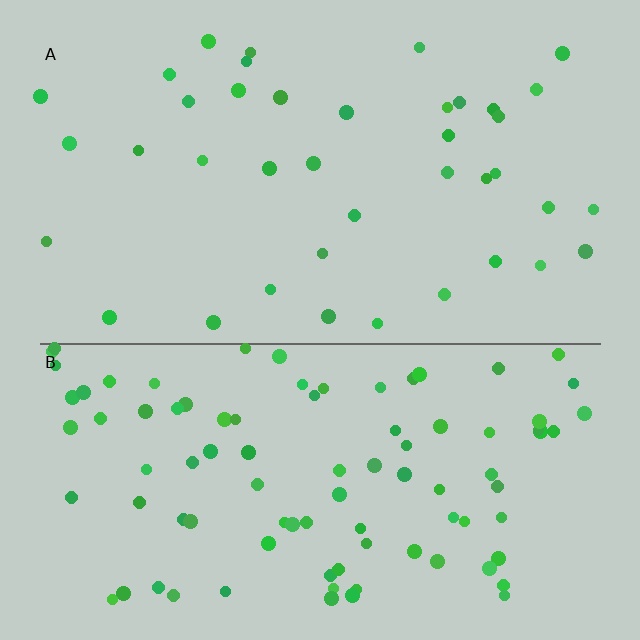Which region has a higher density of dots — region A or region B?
B (the bottom).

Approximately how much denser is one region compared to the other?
Approximately 2.3× — region B over region A.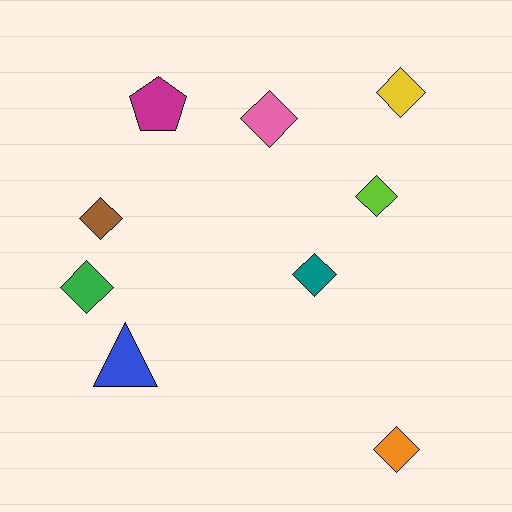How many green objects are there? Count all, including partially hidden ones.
There is 1 green object.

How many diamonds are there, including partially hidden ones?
There are 7 diamonds.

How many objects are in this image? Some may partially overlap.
There are 9 objects.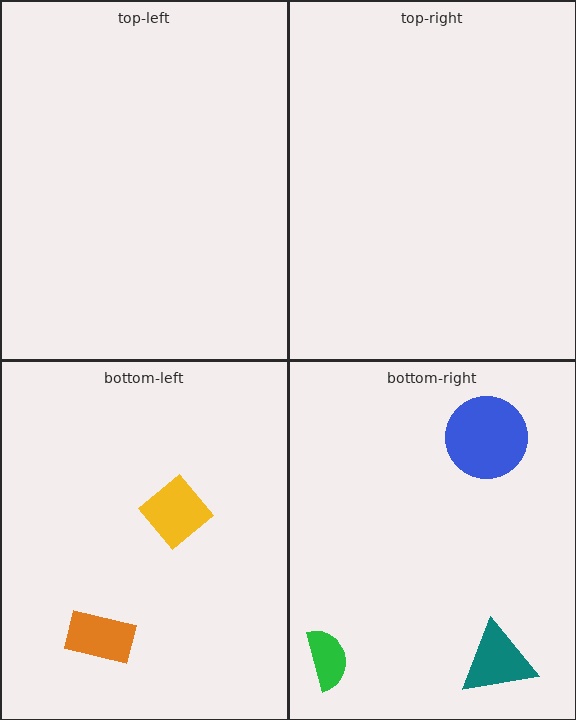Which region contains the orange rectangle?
The bottom-left region.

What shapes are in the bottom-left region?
The yellow diamond, the orange rectangle.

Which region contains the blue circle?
The bottom-right region.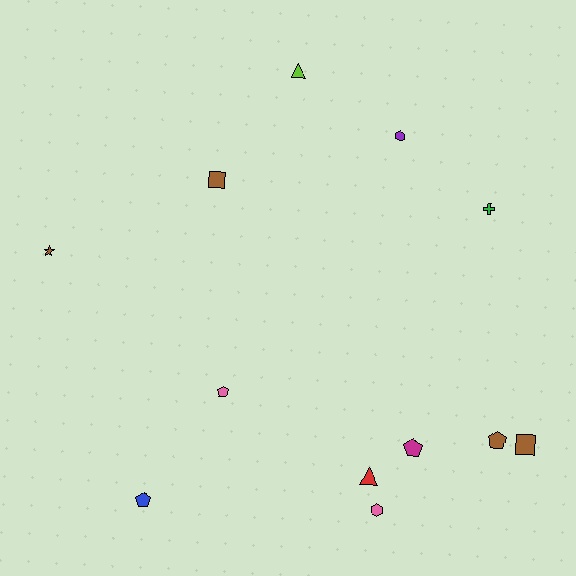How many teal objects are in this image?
There are no teal objects.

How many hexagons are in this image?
There are 2 hexagons.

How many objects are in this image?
There are 12 objects.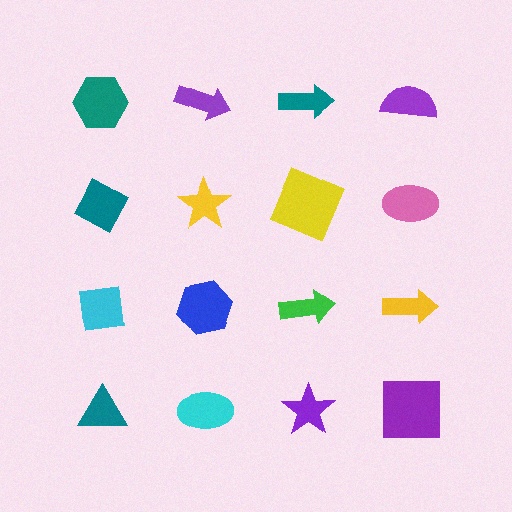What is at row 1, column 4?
A purple semicircle.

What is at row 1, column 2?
A purple arrow.